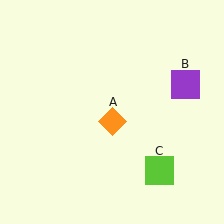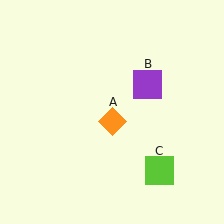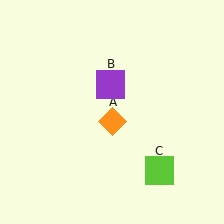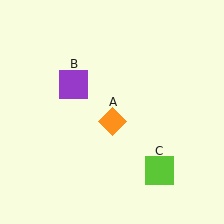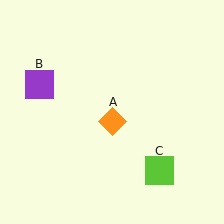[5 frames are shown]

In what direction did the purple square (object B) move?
The purple square (object B) moved left.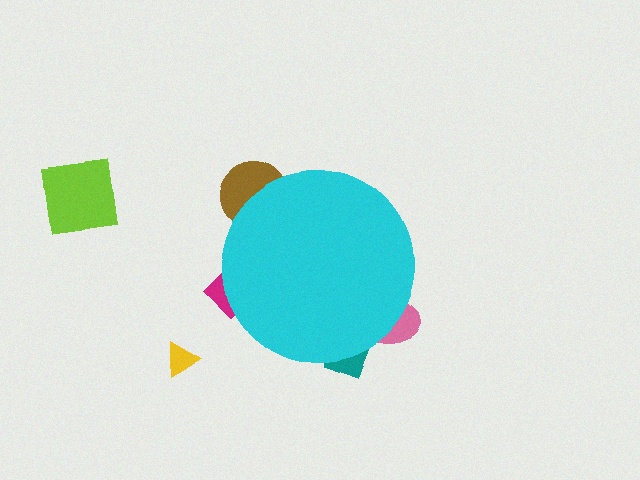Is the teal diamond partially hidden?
Yes, the teal diamond is partially hidden behind the cyan circle.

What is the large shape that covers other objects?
A cyan circle.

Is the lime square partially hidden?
No, the lime square is fully visible.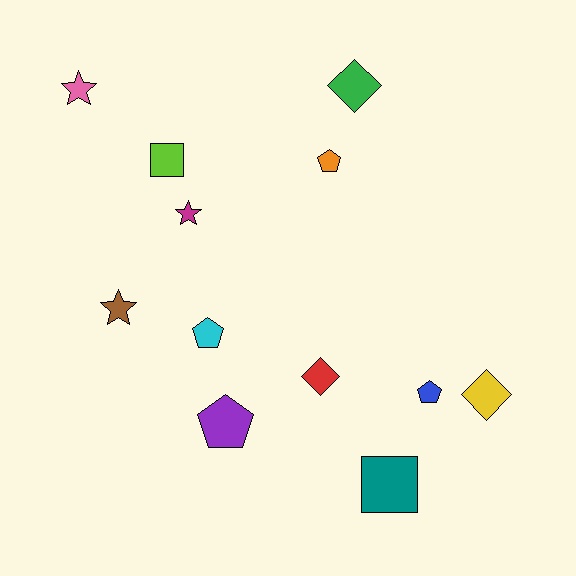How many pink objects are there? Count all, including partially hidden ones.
There is 1 pink object.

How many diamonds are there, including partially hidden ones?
There are 3 diamonds.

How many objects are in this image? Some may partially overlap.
There are 12 objects.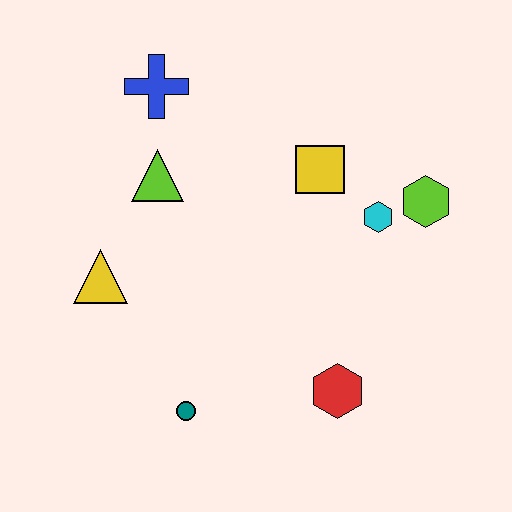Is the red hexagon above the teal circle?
Yes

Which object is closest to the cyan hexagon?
The lime hexagon is closest to the cyan hexagon.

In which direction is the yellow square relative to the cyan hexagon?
The yellow square is to the left of the cyan hexagon.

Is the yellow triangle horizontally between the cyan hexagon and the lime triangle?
No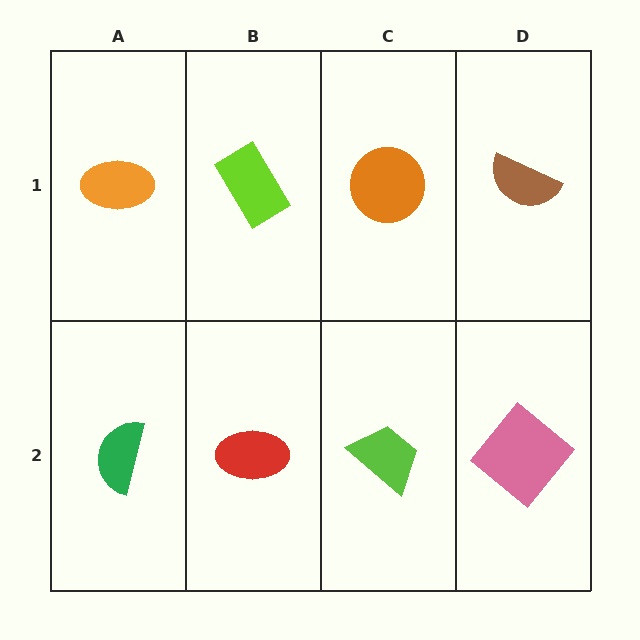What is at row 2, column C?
A lime trapezoid.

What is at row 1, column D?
A brown semicircle.